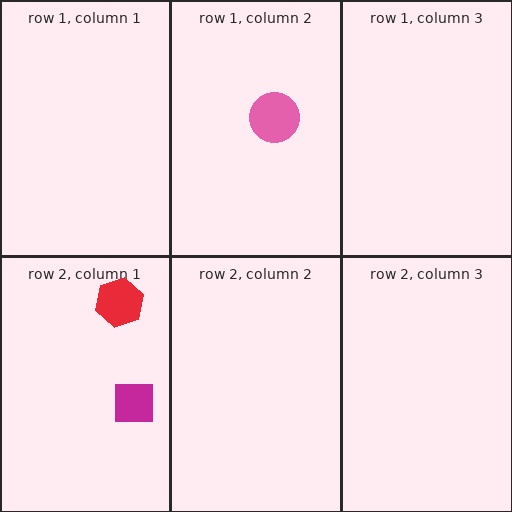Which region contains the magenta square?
The row 2, column 1 region.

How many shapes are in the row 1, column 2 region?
1.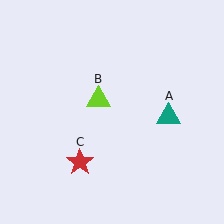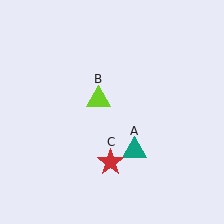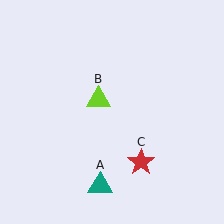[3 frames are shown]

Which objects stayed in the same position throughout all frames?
Lime triangle (object B) remained stationary.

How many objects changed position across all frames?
2 objects changed position: teal triangle (object A), red star (object C).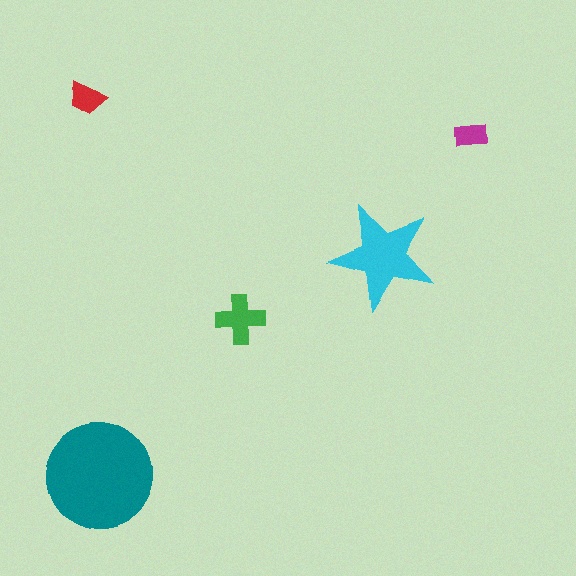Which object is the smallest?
The magenta rectangle.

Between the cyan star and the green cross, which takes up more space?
The cyan star.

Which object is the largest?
The teal circle.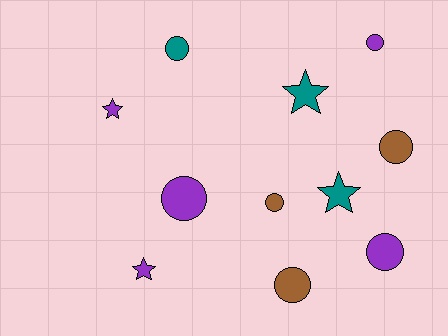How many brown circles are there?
There are 3 brown circles.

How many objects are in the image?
There are 11 objects.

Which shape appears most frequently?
Circle, with 7 objects.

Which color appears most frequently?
Purple, with 5 objects.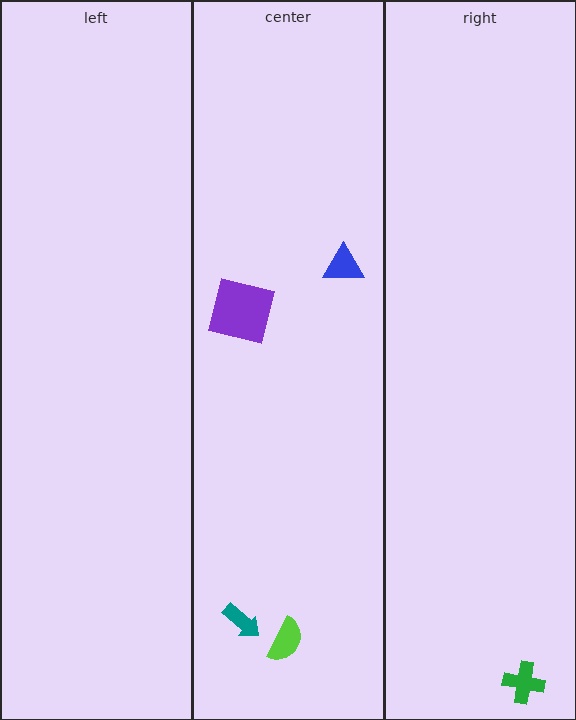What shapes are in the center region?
The purple square, the blue triangle, the teal arrow, the lime semicircle.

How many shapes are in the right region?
1.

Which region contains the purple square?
The center region.